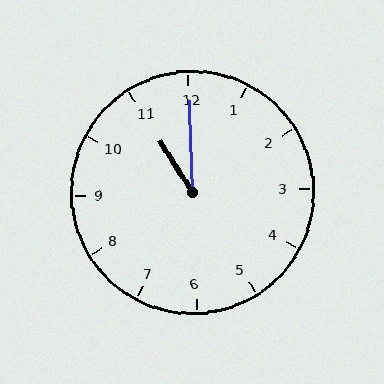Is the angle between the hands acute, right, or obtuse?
It is acute.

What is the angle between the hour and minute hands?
Approximately 30 degrees.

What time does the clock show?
11:00.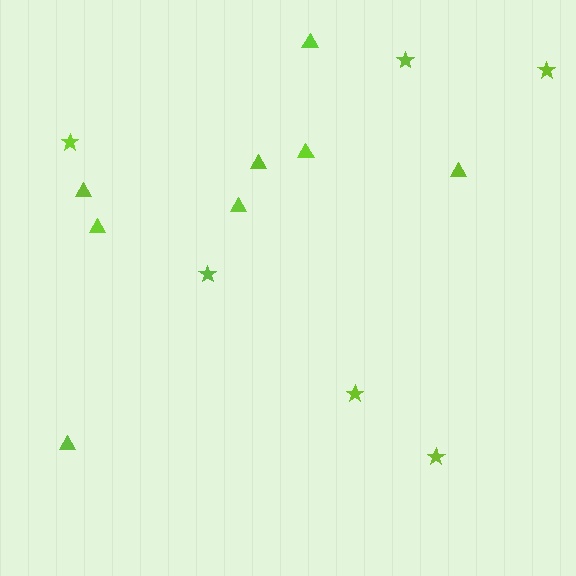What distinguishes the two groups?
There are 2 groups: one group of stars (6) and one group of triangles (8).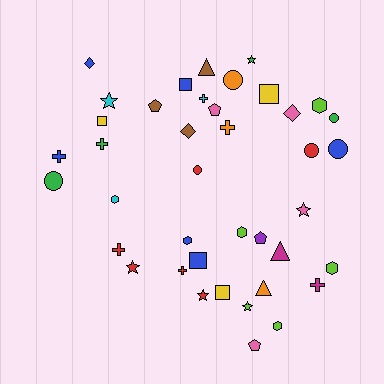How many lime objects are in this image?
There are 5 lime objects.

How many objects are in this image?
There are 40 objects.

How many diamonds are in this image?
There are 3 diamonds.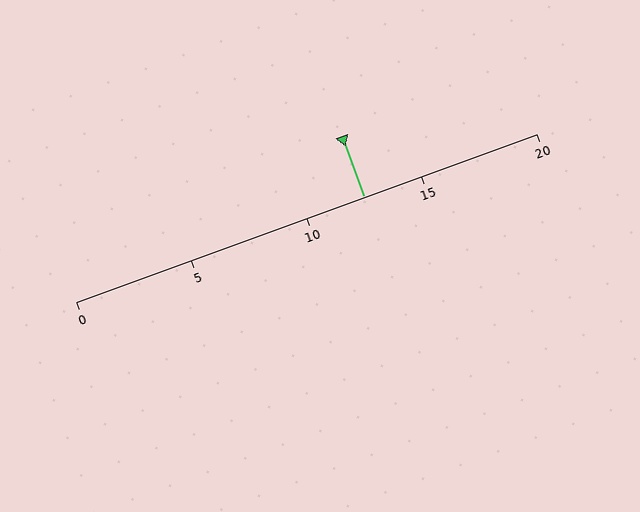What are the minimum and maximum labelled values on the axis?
The axis runs from 0 to 20.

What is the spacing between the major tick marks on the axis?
The major ticks are spaced 5 apart.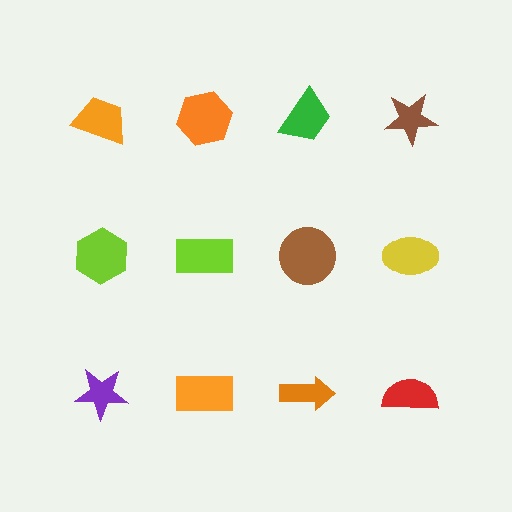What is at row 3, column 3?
An orange arrow.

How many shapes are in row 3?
4 shapes.